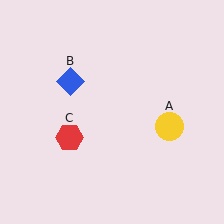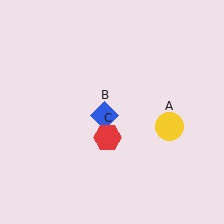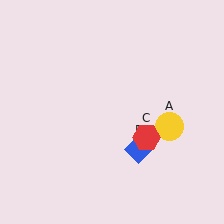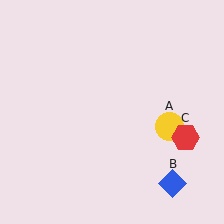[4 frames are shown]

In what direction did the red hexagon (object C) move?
The red hexagon (object C) moved right.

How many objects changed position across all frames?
2 objects changed position: blue diamond (object B), red hexagon (object C).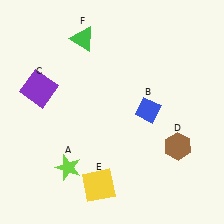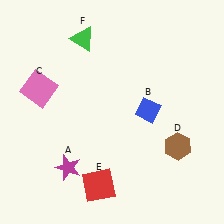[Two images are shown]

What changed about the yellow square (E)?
In Image 1, E is yellow. In Image 2, it changed to red.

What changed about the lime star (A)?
In Image 1, A is lime. In Image 2, it changed to magenta.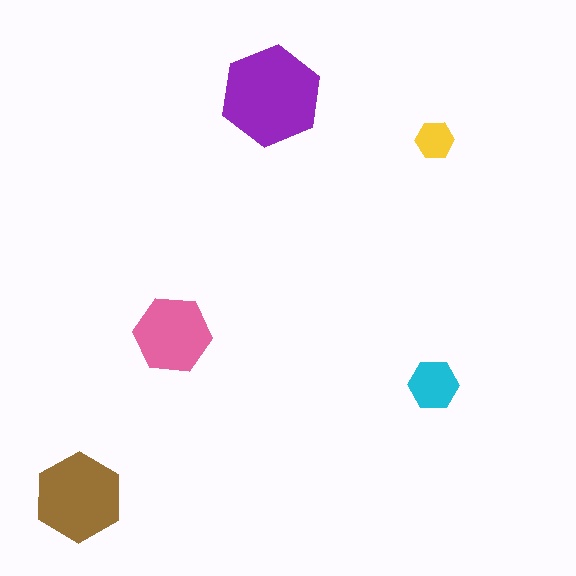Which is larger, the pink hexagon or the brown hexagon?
The brown one.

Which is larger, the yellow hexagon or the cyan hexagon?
The cyan one.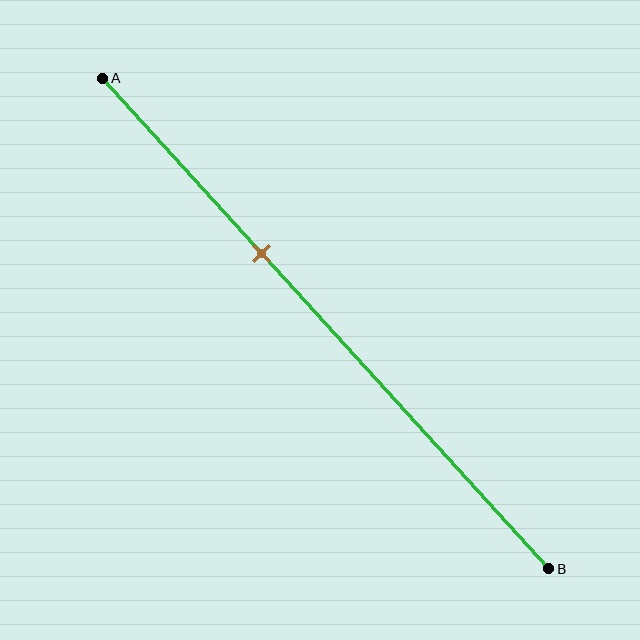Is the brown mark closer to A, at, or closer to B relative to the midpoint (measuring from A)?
The brown mark is closer to point A than the midpoint of segment AB.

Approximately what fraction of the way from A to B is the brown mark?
The brown mark is approximately 35% of the way from A to B.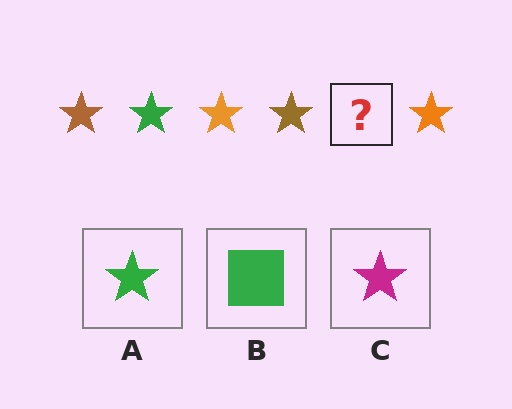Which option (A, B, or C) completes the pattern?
A.